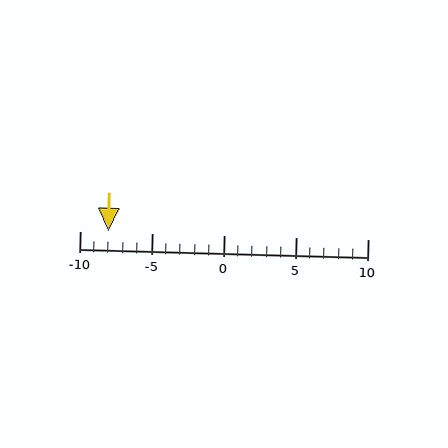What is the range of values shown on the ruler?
The ruler shows values from -10 to 10.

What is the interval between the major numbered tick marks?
The major tick marks are spaced 5 units apart.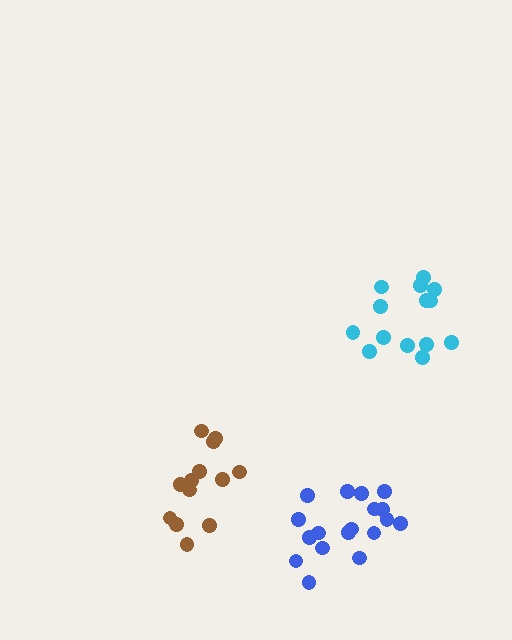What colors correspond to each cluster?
The clusters are colored: cyan, brown, blue.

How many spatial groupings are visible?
There are 3 spatial groupings.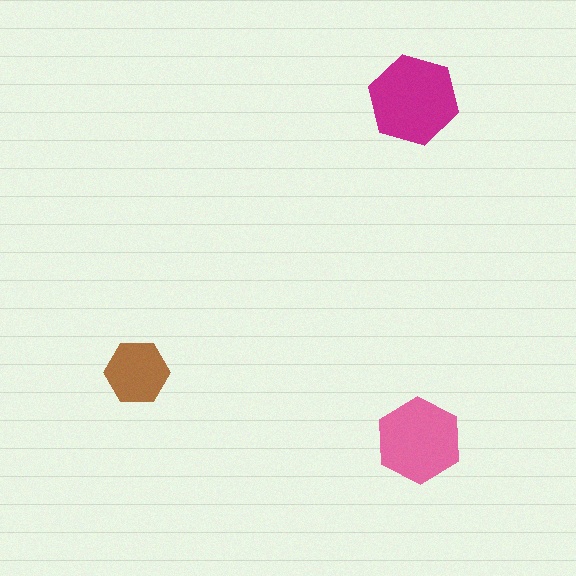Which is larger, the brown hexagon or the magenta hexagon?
The magenta one.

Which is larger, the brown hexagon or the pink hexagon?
The pink one.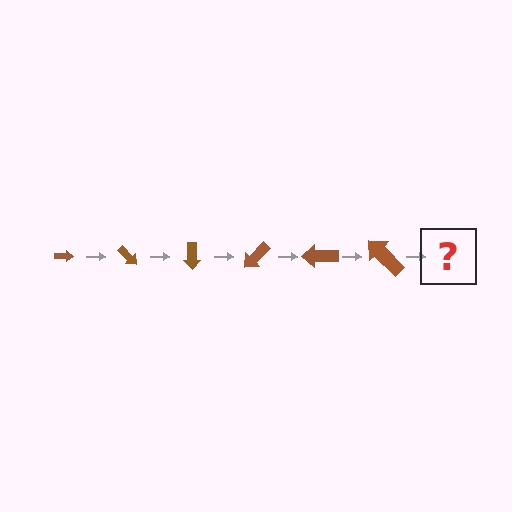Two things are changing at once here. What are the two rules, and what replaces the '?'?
The two rules are that the arrow grows larger each step and it rotates 45 degrees each step. The '?' should be an arrow, larger than the previous one and rotated 270 degrees from the start.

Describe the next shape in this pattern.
It should be an arrow, larger than the previous one and rotated 270 degrees from the start.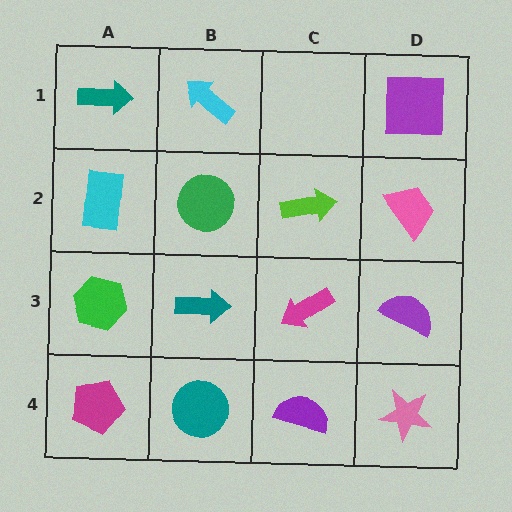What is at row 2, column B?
A green circle.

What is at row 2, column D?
A pink trapezoid.